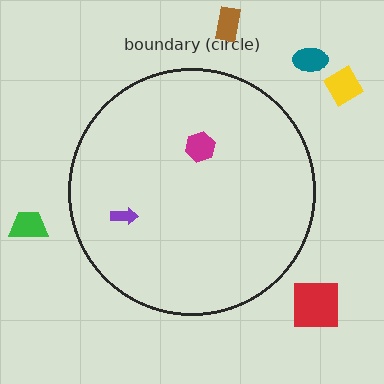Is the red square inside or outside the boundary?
Outside.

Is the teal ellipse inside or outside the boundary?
Outside.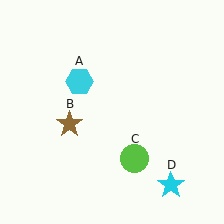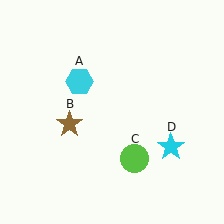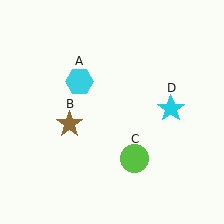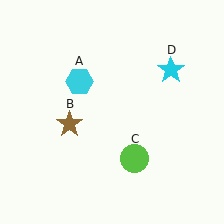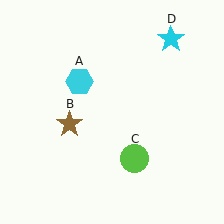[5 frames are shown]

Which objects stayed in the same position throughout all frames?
Cyan hexagon (object A) and brown star (object B) and lime circle (object C) remained stationary.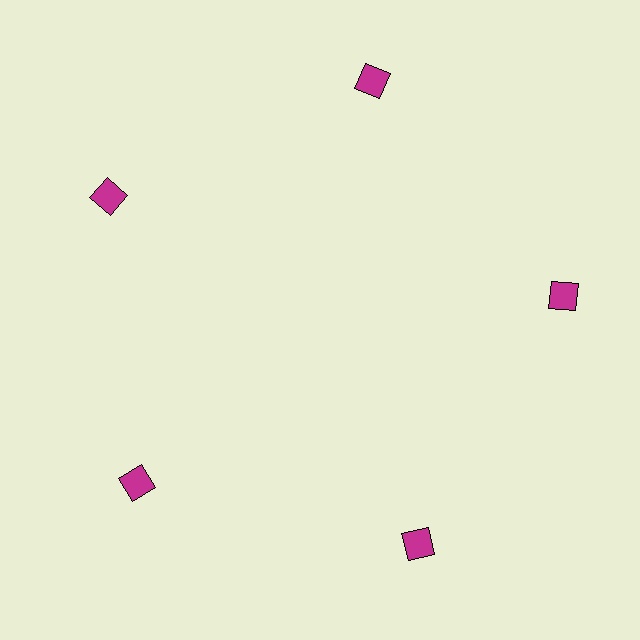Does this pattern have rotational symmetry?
Yes, this pattern has 5-fold rotational symmetry. It looks the same after rotating 72 degrees around the center.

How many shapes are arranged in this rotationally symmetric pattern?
There are 5 shapes, arranged in 5 groups of 1.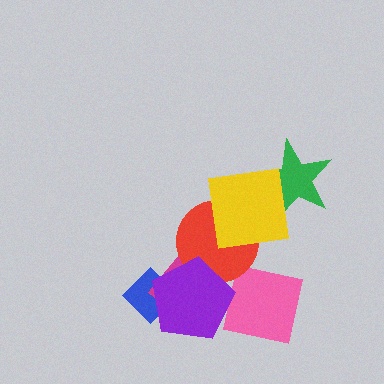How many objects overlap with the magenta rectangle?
3 objects overlap with the magenta rectangle.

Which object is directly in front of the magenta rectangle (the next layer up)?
The red circle is directly in front of the magenta rectangle.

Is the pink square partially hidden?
No, no other shape covers it.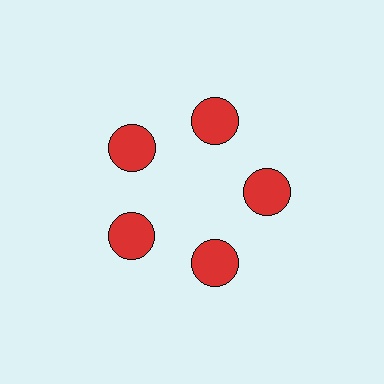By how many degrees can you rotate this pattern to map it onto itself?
The pattern maps onto itself every 72 degrees of rotation.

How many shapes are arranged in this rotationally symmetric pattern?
There are 5 shapes, arranged in 5 groups of 1.